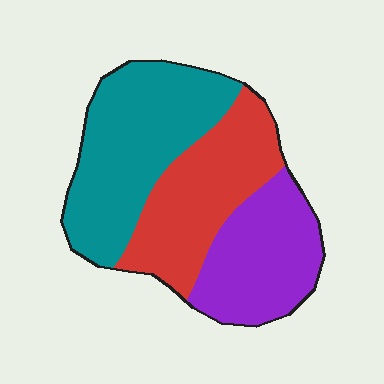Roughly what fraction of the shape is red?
Red takes up between a sixth and a third of the shape.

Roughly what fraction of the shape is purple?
Purple covers roughly 30% of the shape.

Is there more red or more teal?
Teal.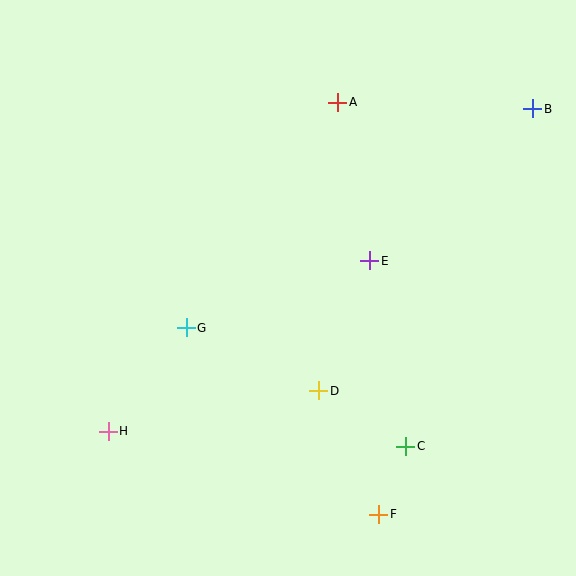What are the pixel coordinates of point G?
Point G is at (186, 328).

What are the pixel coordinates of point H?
Point H is at (108, 431).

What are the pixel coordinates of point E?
Point E is at (370, 261).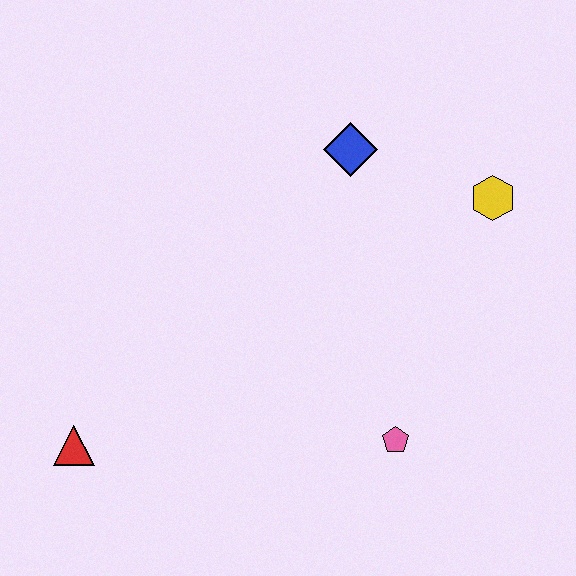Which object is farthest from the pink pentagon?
The red triangle is farthest from the pink pentagon.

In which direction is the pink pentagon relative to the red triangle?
The pink pentagon is to the right of the red triangle.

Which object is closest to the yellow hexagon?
The blue diamond is closest to the yellow hexagon.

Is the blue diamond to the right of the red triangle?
Yes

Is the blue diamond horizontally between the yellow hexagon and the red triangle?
Yes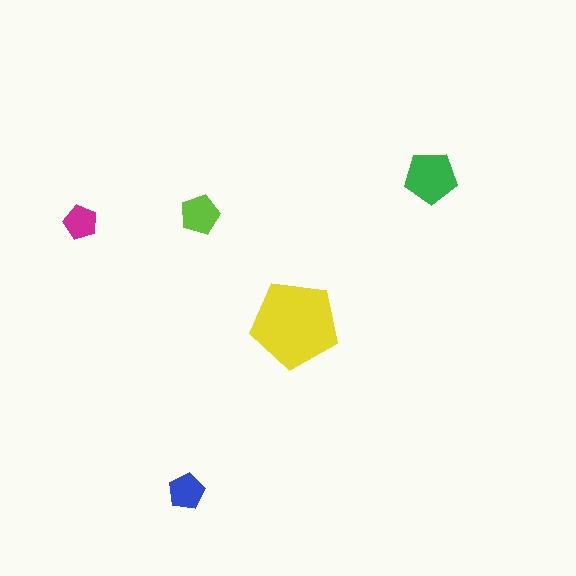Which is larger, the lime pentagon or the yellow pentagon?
The yellow one.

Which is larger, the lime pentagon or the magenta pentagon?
The lime one.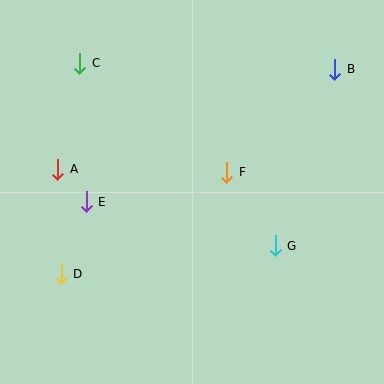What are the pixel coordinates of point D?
Point D is at (61, 274).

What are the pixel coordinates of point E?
Point E is at (86, 202).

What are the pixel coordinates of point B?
Point B is at (335, 69).